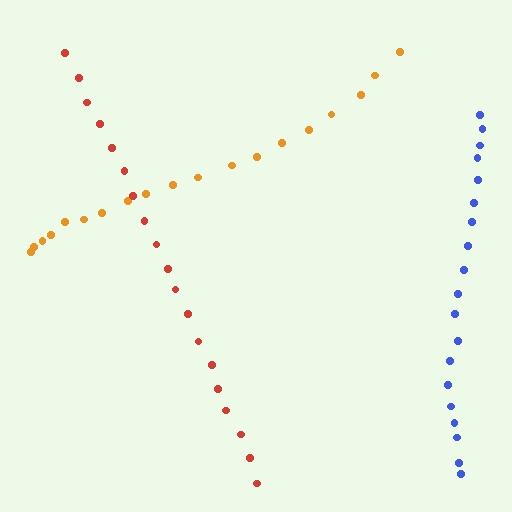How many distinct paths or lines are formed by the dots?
There are 3 distinct paths.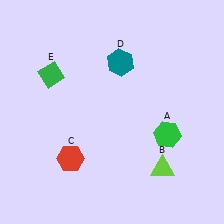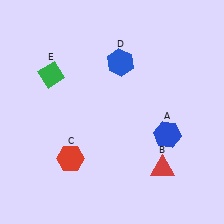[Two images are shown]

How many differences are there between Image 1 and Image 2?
There are 3 differences between the two images.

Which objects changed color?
A changed from green to blue. B changed from lime to red. D changed from teal to blue.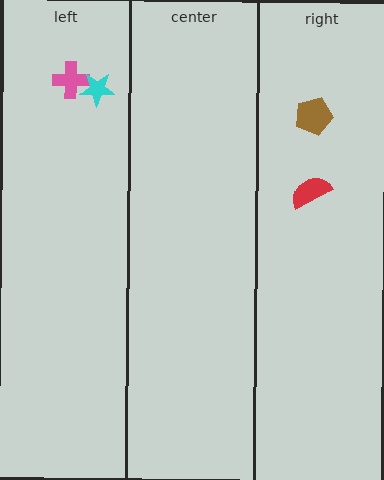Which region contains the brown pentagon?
The right region.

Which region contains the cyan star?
The left region.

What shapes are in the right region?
The brown pentagon, the red semicircle.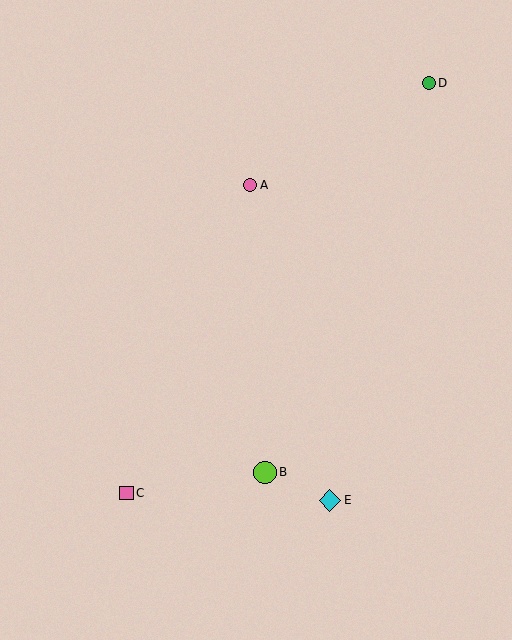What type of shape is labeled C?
Shape C is a pink square.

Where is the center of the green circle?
The center of the green circle is at (429, 83).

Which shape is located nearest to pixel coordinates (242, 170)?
The pink circle (labeled A) at (250, 185) is nearest to that location.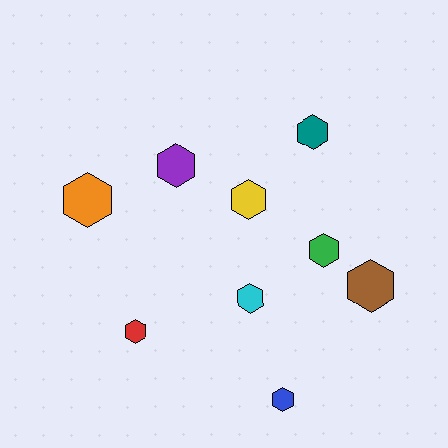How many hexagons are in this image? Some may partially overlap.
There are 9 hexagons.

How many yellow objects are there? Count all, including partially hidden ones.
There is 1 yellow object.